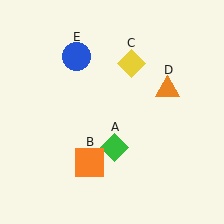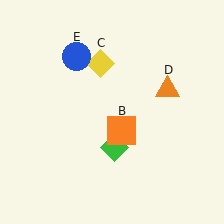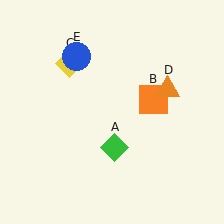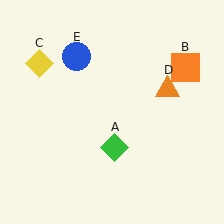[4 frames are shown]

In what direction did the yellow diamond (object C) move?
The yellow diamond (object C) moved left.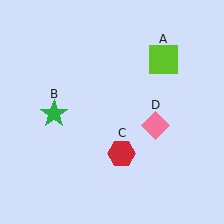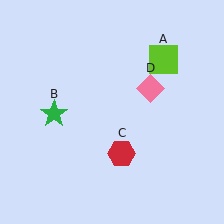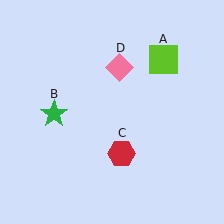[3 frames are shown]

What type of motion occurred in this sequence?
The pink diamond (object D) rotated counterclockwise around the center of the scene.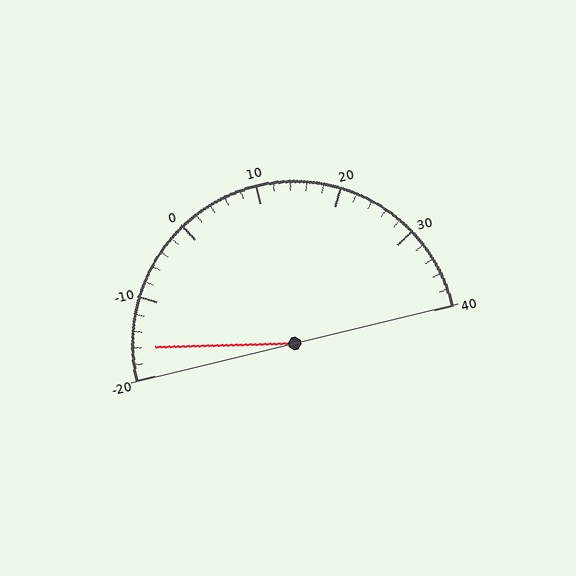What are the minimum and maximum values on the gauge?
The gauge ranges from -20 to 40.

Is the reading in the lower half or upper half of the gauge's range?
The reading is in the lower half of the range (-20 to 40).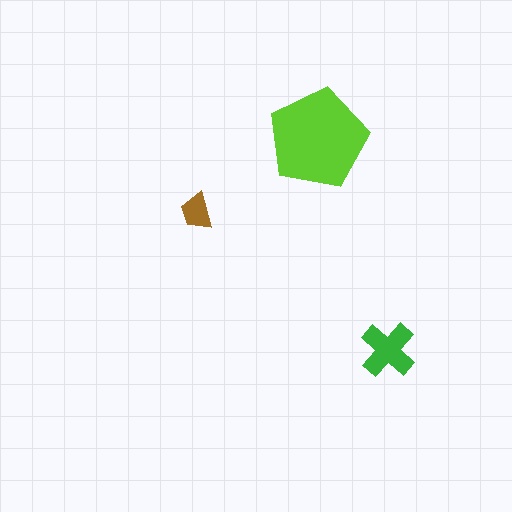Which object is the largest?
The lime pentagon.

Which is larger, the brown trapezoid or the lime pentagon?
The lime pentagon.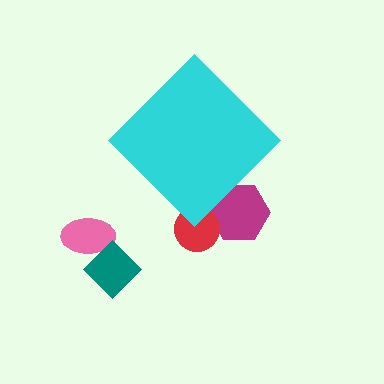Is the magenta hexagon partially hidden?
Yes, the magenta hexagon is partially hidden behind the cyan diamond.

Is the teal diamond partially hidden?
No, the teal diamond is fully visible.